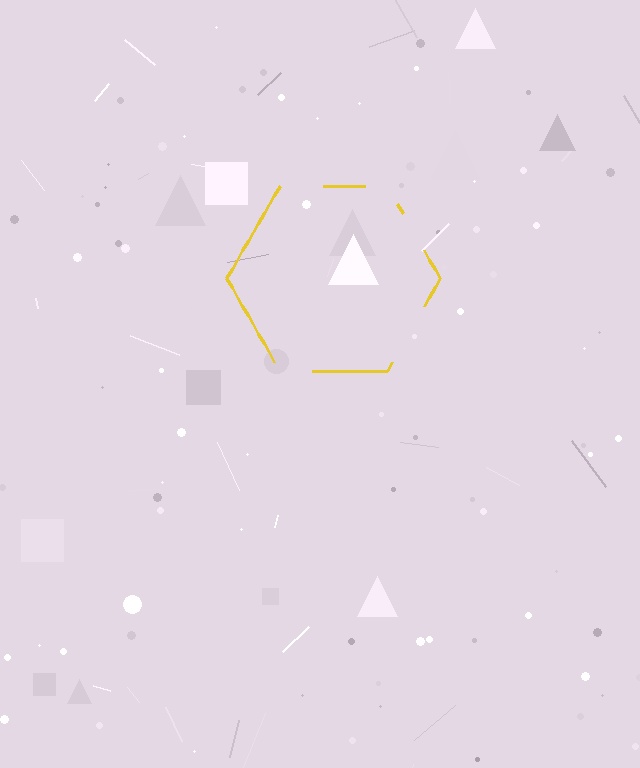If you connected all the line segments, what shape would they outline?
They would outline a hexagon.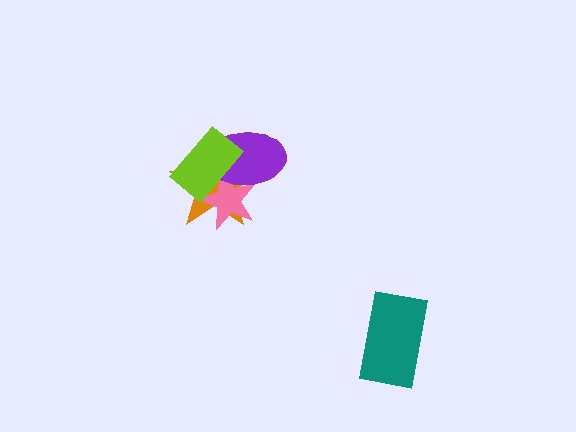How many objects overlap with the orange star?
3 objects overlap with the orange star.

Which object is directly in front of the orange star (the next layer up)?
The pink star is directly in front of the orange star.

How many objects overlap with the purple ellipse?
3 objects overlap with the purple ellipse.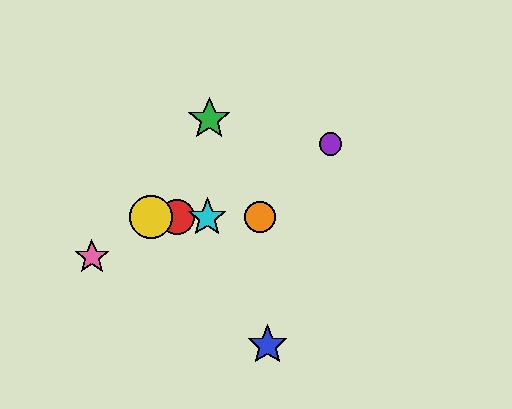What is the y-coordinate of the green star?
The green star is at y≈119.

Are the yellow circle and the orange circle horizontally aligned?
Yes, both are at y≈217.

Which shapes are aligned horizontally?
The red circle, the yellow circle, the orange circle, the cyan star are aligned horizontally.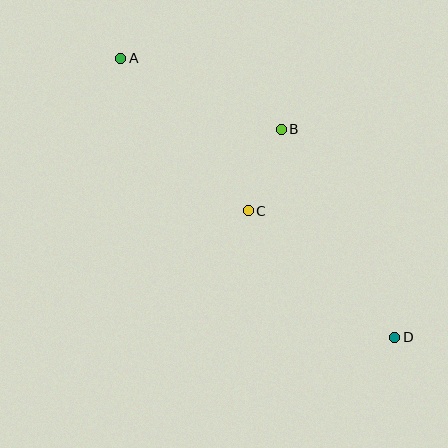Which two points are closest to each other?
Points B and C are closest to each other.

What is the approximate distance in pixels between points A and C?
The distance between A and C is approximately 199 pixels.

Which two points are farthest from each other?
Points A and D are farthest from each other.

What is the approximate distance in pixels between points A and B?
The distance between A and B is approximately 176 pixels.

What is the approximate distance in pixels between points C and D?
The distance between C and D is approximately 193 pixels.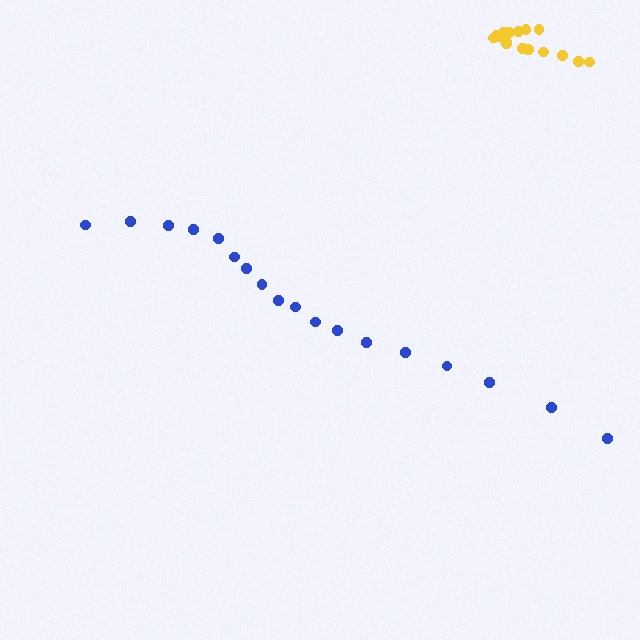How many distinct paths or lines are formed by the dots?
There are 2 distinct paths.